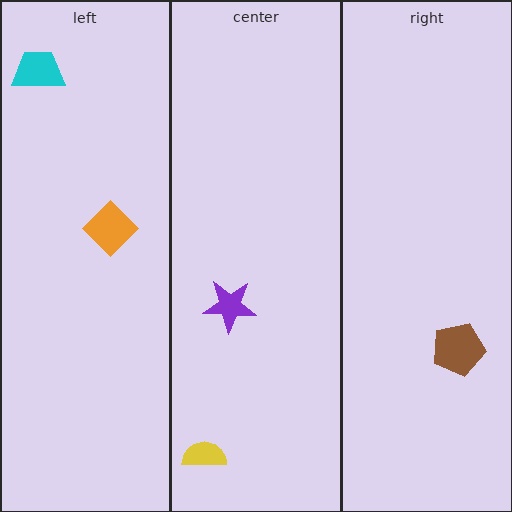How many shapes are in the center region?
2.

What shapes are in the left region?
The orange diamond, the cyan trapezoid.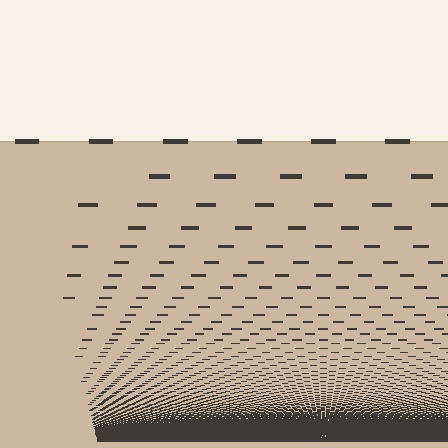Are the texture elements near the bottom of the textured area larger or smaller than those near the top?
Smaller. The gradient is inverted — elements near the bottom are smaller and denser.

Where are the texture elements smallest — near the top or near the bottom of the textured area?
Near the bottom.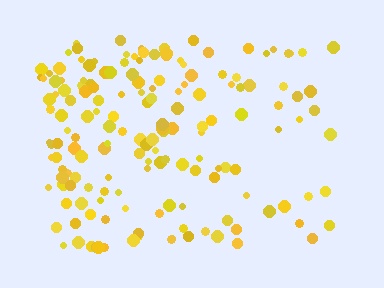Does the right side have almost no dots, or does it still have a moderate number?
Still a moderate number, just noticeably fewer than the left.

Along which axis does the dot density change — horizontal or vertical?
Horizontal.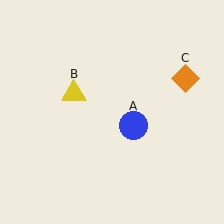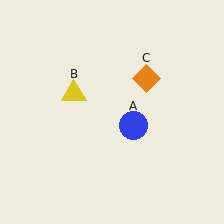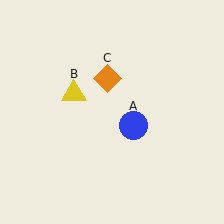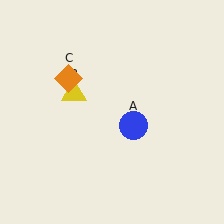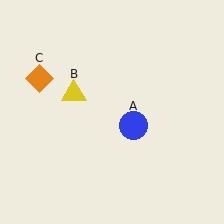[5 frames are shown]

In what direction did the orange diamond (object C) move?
The orange diamond (object C) moved left.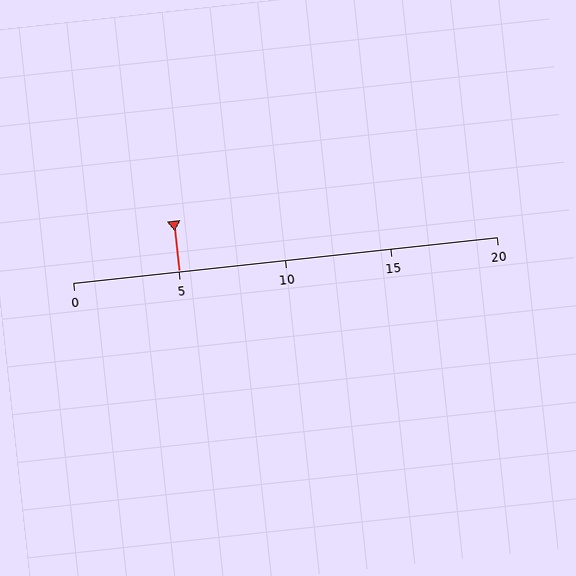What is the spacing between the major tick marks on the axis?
The major ticks are spaced 5 apart.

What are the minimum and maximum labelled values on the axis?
The axis runs from 0 to 20.